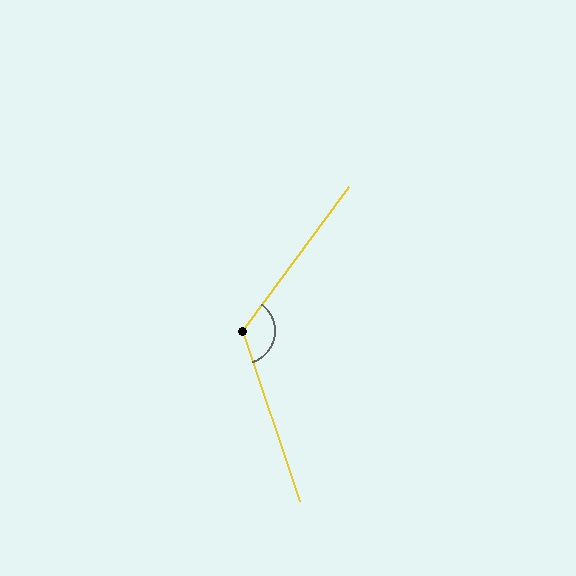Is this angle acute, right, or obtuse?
It is obtuse.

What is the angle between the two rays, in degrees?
Approximately 125 degrees.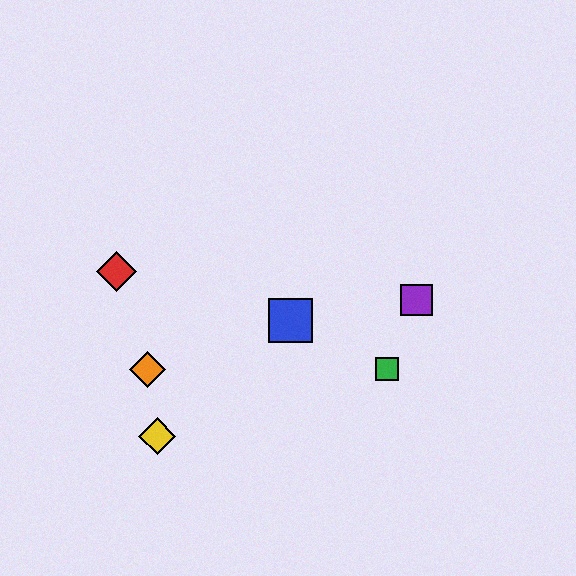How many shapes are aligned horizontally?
2 shapes (the green square, the orange diamond) are aligned horizontally.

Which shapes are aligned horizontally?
The green square, the orange diamond are aligned horizontally.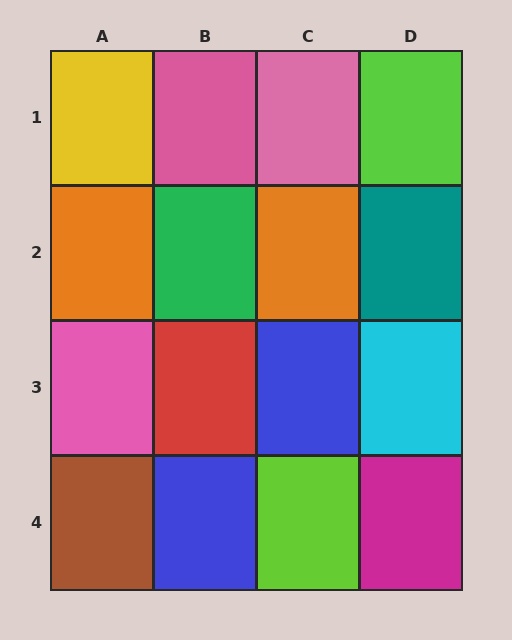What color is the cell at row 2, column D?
Teal.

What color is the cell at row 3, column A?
Pink.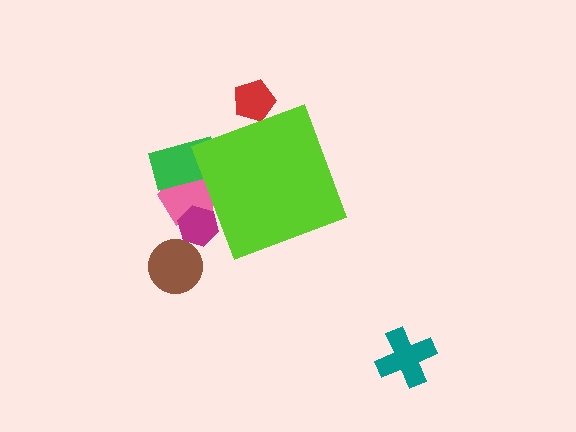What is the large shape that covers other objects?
A lime diamond.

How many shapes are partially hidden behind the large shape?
4 shapes are partially hidden.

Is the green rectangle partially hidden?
Yes, the green rectangle is partially hidden behind the lime diamond.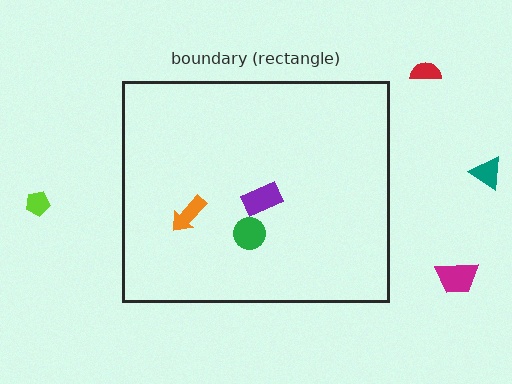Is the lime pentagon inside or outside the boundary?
Outside.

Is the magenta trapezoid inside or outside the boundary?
Outside.